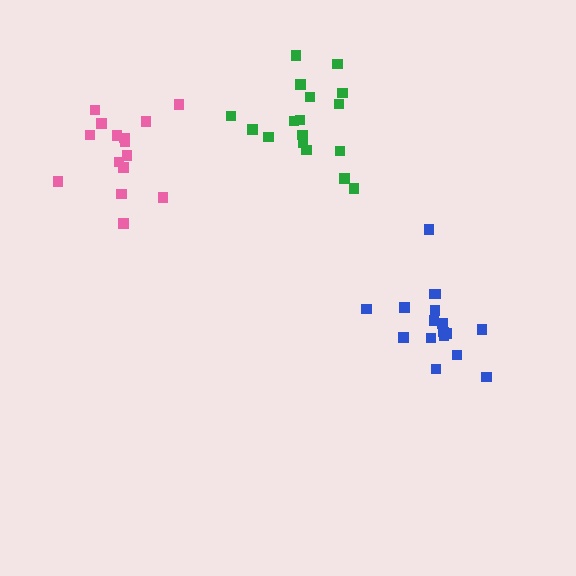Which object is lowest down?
The blue cluster is bottommost.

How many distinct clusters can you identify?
There are 3 distinct clusters.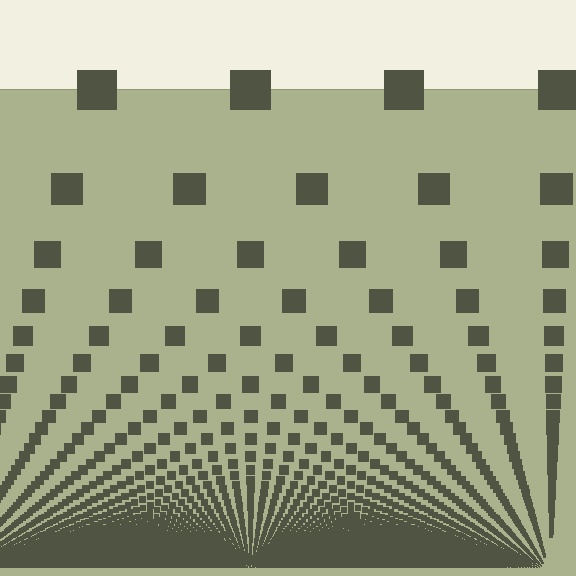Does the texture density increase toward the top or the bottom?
Density increases toward the bottom.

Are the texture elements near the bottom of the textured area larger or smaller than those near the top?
Smaller. The gradient is inverted — elements near the bottom are smaller and denser.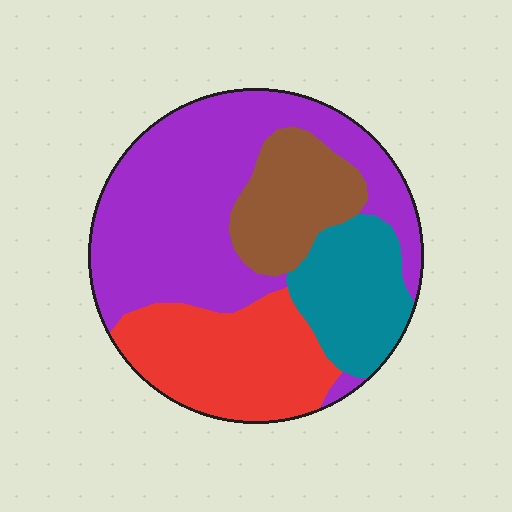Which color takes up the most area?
Purple, at roughly 45%.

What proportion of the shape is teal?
Teal covers about 15% of the shape.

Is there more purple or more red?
Purple.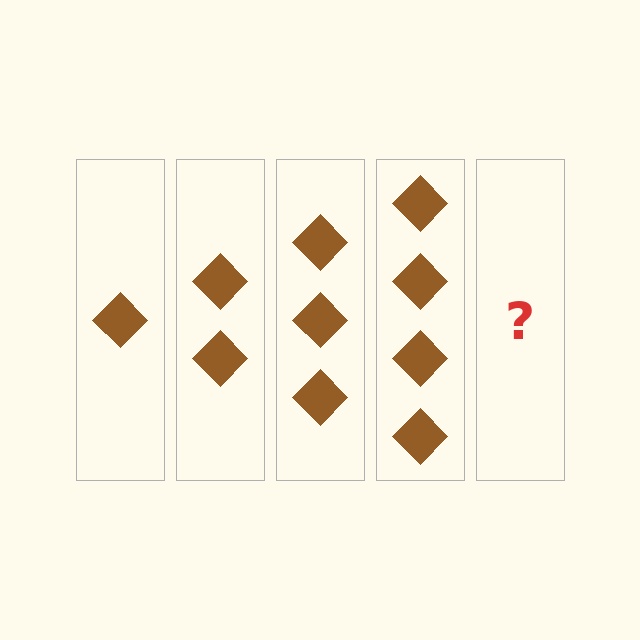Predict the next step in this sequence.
The next step is 5 diamonds.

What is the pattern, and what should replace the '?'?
The pattern is that each step adds one more diamond. The '?' should be 5 diamonds.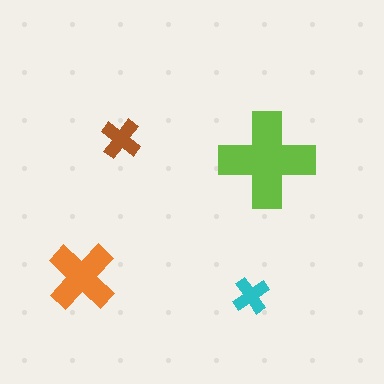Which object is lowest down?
The cyan cross is bottommost.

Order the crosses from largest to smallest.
the lime one, the orange one, the brown one, the cyan one.